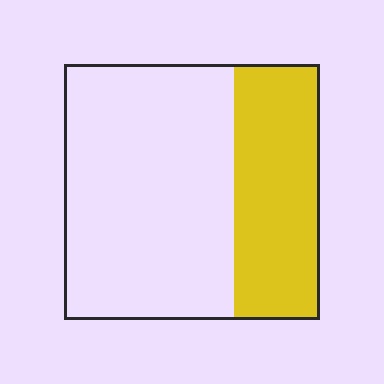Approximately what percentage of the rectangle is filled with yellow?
Approximately 35%.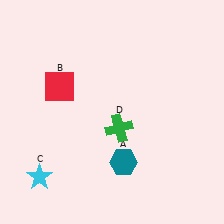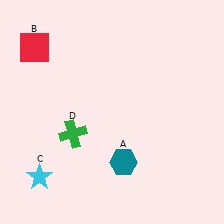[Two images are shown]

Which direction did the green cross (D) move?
The green cross (D) moved left.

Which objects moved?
The objects that moved are: the red square (B), the green cross (D).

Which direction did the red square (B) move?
The red square (B) moved up.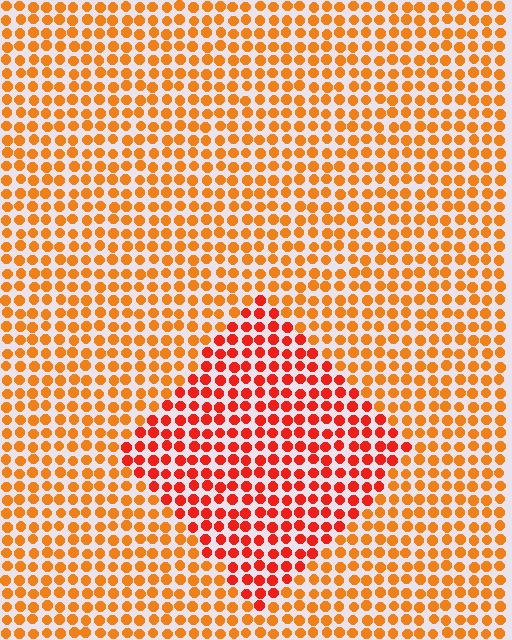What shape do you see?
I see a diamond.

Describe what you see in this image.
The image is filled with small orange elements in a uniform arrangement. A diamond-shaped region is visible where the elements are tinted to a slightly different hue, forming a subtle color boundary.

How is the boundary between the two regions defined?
The boundary is defined purely by a slight shift in hue (about 28 degrees). Spacing, size, and orientation are identical on both sides.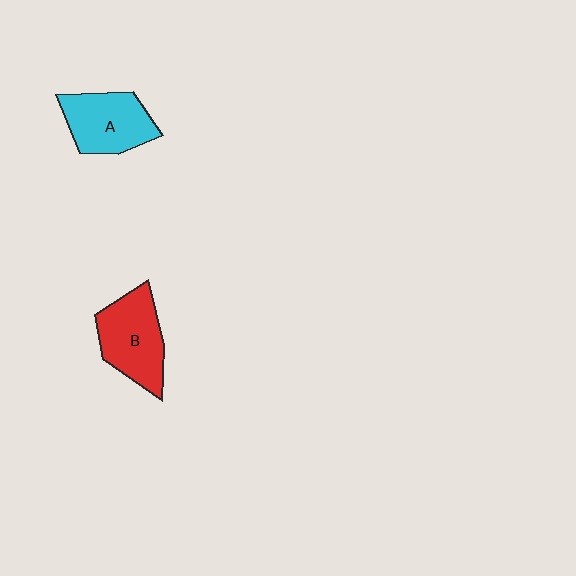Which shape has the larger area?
Shape B (red).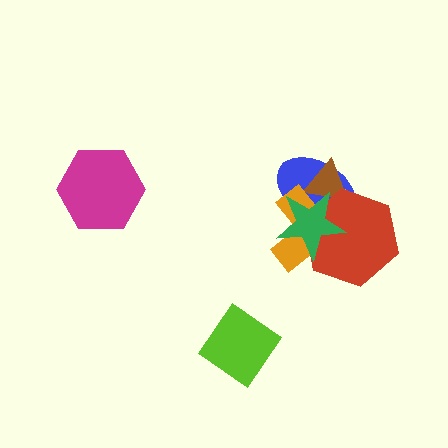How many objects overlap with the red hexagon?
4 objects overlap with the red hexagon.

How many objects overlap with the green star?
4 objects overlap with the green star.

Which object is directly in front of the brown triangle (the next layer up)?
The orange cross is directly in front of the brown triangle.